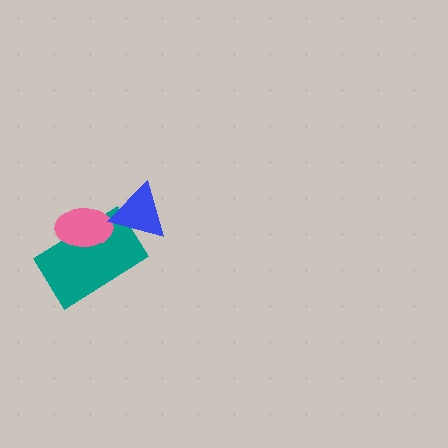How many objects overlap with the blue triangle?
1 object overlaps with the blue triangle.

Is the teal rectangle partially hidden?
Yes, it is partially covered by another shape.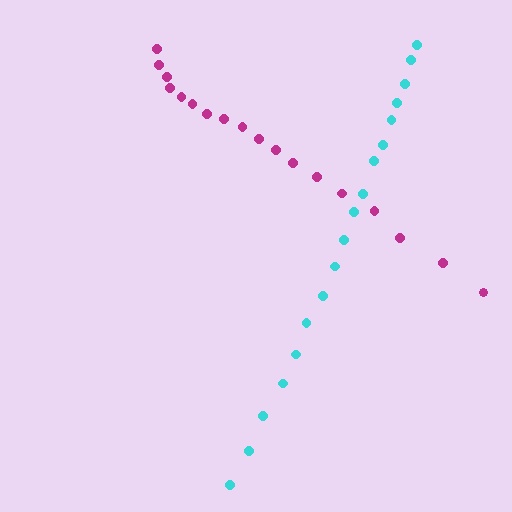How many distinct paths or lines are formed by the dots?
There are 2 distinct paths.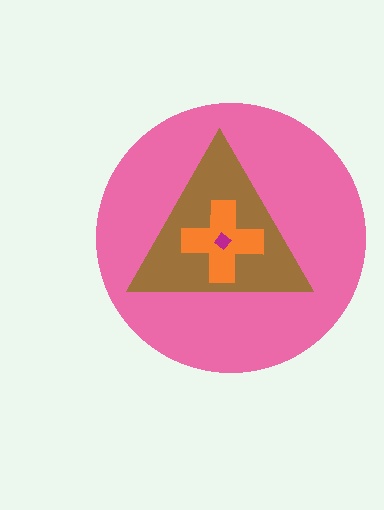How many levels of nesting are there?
4.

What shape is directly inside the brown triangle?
The orange cross.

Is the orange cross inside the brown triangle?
Yes.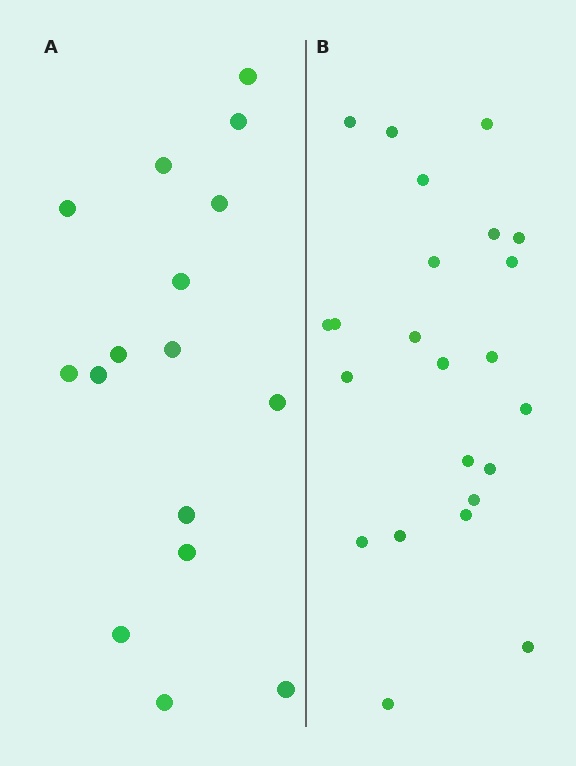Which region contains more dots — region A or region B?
Region B (the right region) has more dots.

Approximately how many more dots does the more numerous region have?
Region B has roughly 8 or so more dots than region A.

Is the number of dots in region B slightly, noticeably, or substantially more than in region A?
Region B has noticeably more, but not dramatically so. The ratio is roughly 1.4 to 1.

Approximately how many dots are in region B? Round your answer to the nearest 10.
About 20 dots. (The exact count is 23, which rounds to 20.)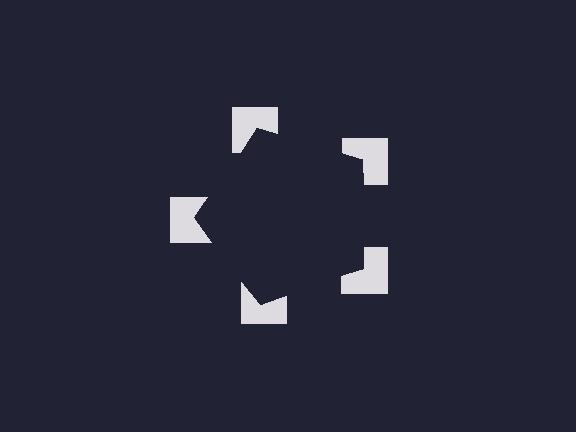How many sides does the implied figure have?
5 sides.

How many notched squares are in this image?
There are 5 — one at each vertex of the illusory pentagon.